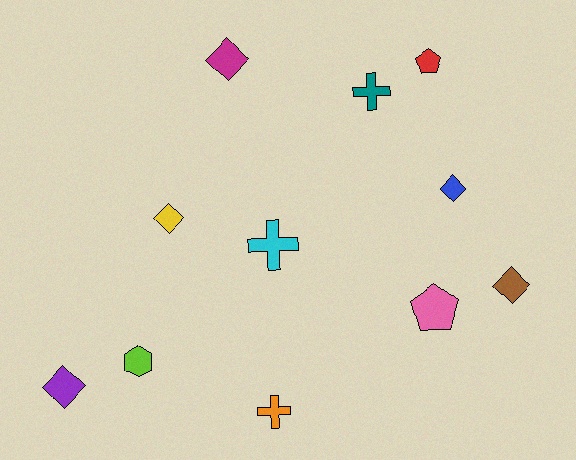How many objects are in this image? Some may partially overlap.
There are 11 objects.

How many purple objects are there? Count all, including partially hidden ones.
There is 1 purple object.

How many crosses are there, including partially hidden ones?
There are 3 crosses.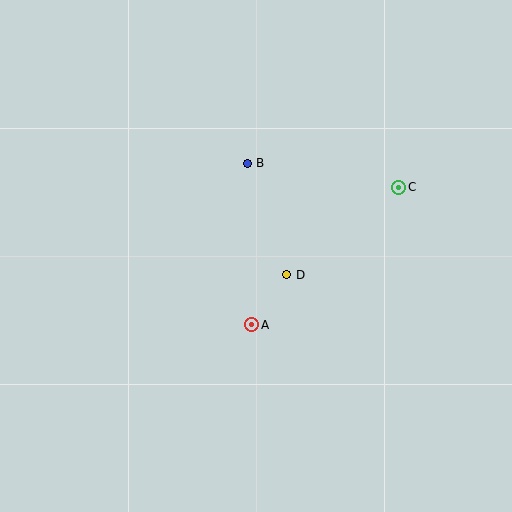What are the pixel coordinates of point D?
Point D is at (287, 275).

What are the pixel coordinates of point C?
Point C is at (399, 187).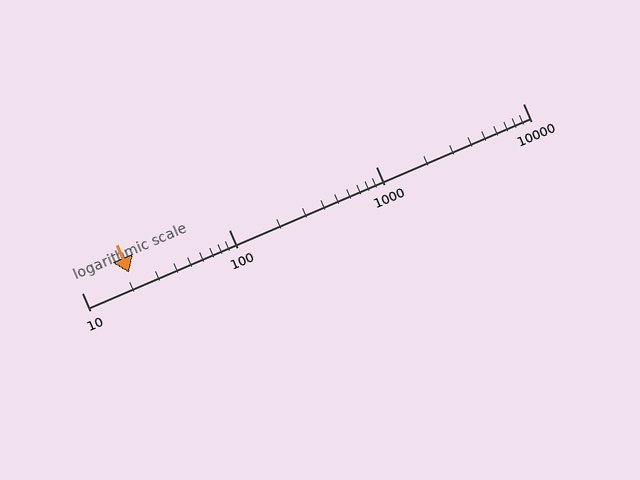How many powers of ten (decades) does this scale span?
The scale spans 3 decades, from 10 to 10000.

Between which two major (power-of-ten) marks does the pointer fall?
The pointer is between 10 and 100.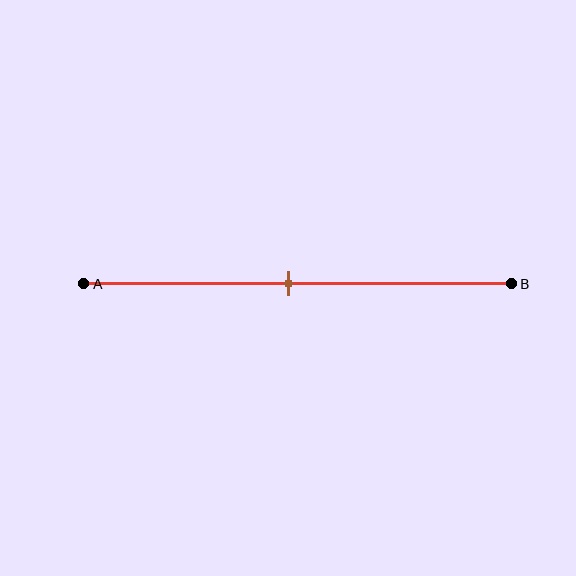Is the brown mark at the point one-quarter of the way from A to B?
No, the mark is at about 50% from A, not at the 25% one-quarter point.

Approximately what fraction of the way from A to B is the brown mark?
The brown mark is approximately 50% of the way from A to B.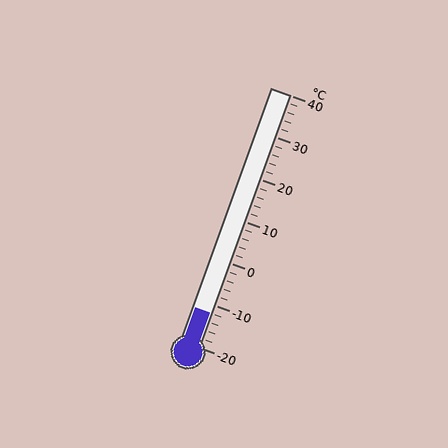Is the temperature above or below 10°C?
The temperature is below 10°C.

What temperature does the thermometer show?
The thermometer shows approximately -12°C.